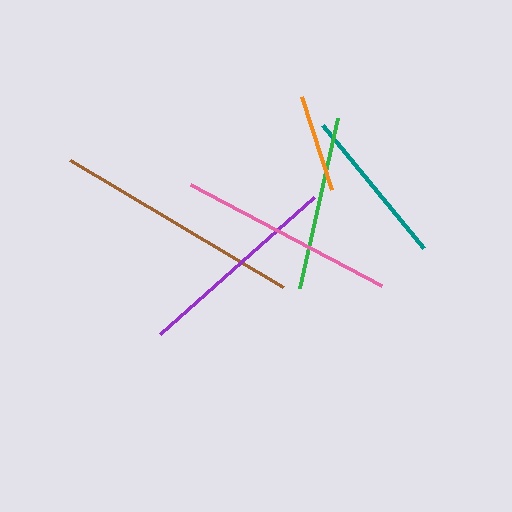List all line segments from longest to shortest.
From longest to shortest: brown, pink, purple, green, teal, orange.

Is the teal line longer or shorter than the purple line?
The purple line is longer than the teal line.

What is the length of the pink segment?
The pink segment is approximately 216 pixels long.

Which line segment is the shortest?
The orange line is the shortest at approximately 97 pixels.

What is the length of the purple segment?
The purple segment is approximately 206 pixels long.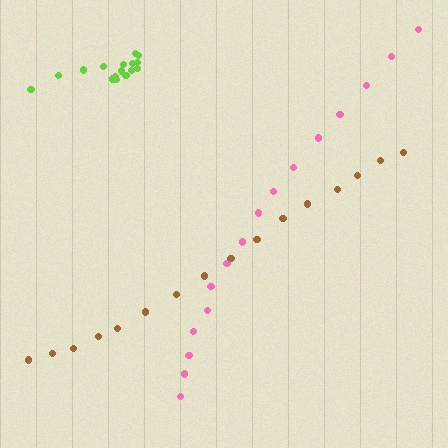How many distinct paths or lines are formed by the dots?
There are 3 distinct paths.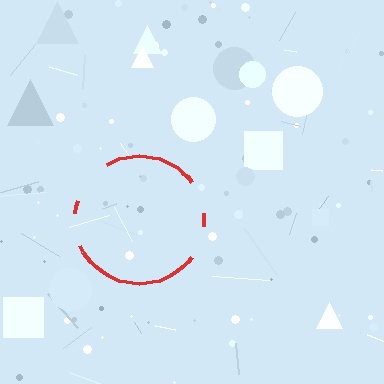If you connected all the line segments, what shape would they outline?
They would outline a circle.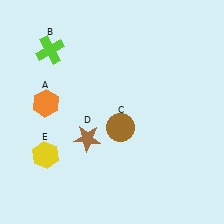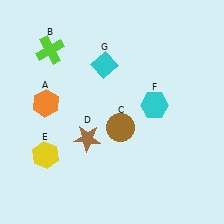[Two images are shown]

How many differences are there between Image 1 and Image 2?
There are 2 differences between the two images.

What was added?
A cyan hexagon (F), a cyan diamond (G) were added in Image 2.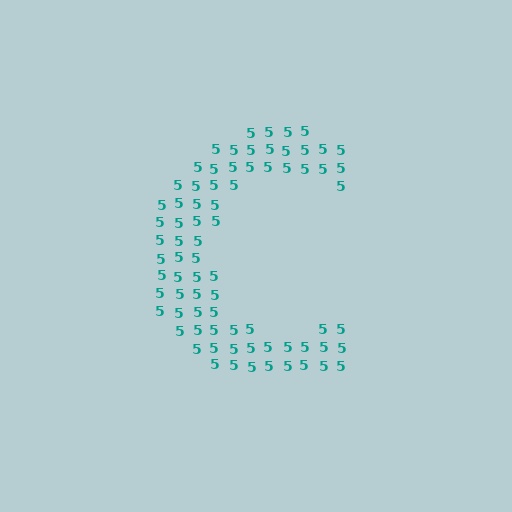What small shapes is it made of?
It is made of small digit 5's.